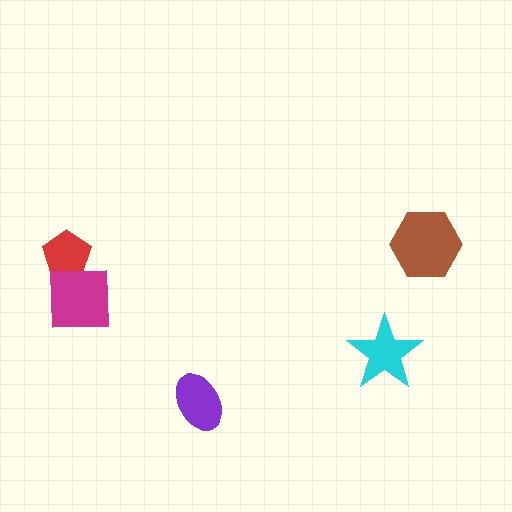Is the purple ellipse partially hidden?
No, no other shape covers it.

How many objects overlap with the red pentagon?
1 object overlaps with the red pentagon.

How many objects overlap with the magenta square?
1 object overlaps with the magenta square.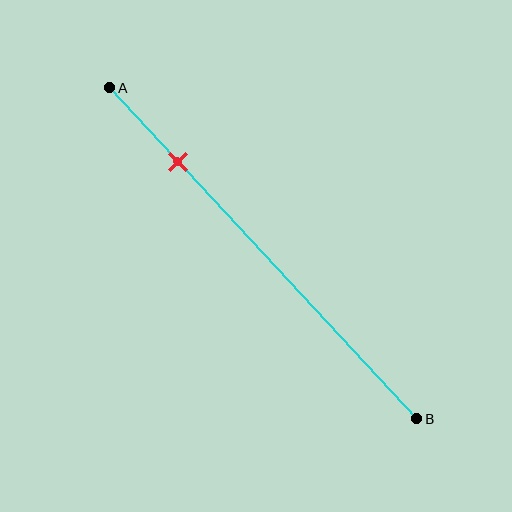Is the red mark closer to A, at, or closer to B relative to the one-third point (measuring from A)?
The red mark is closer to point A than the one-third point of segment AB.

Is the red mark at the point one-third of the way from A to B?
No, the mark is at about 20% from A, not at the 33% one-third point.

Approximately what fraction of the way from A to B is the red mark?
The red mark is approximately 20% of the way from A to B.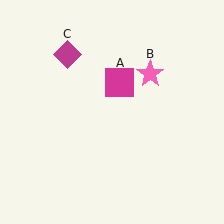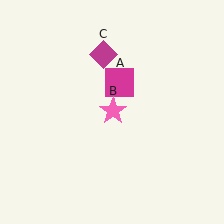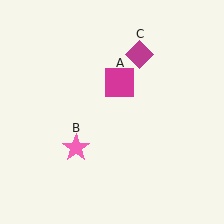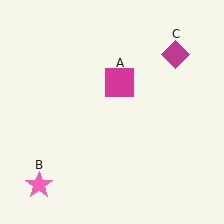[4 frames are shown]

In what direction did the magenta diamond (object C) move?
The magenta diamond (object C) moved right.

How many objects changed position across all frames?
2 objects changed position: pink star (object B), magenta diamond (object C).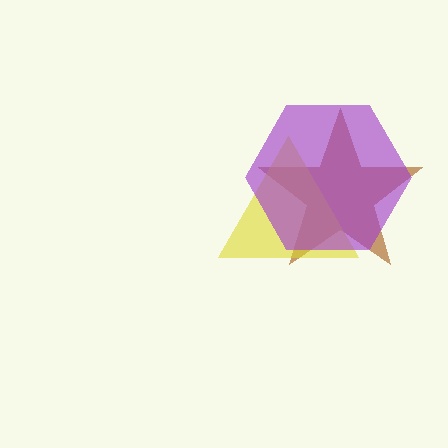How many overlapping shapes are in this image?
There are 3 overlapping shapes in the image.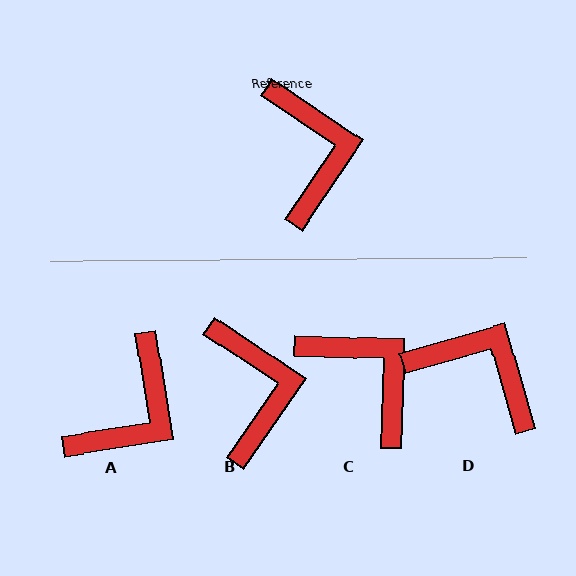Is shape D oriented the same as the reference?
No, it is off by about 50 degrees.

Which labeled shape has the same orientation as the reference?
B.